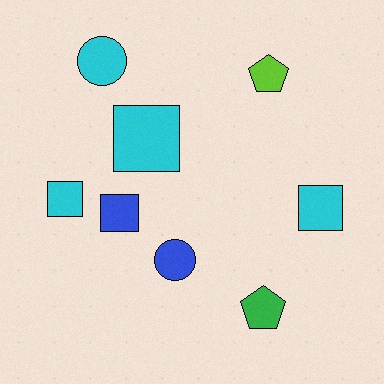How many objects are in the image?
There are 8 objects.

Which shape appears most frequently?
Square, with 4 objects.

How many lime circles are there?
There are no lime circles.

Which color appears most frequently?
Cyan, with 4 objects.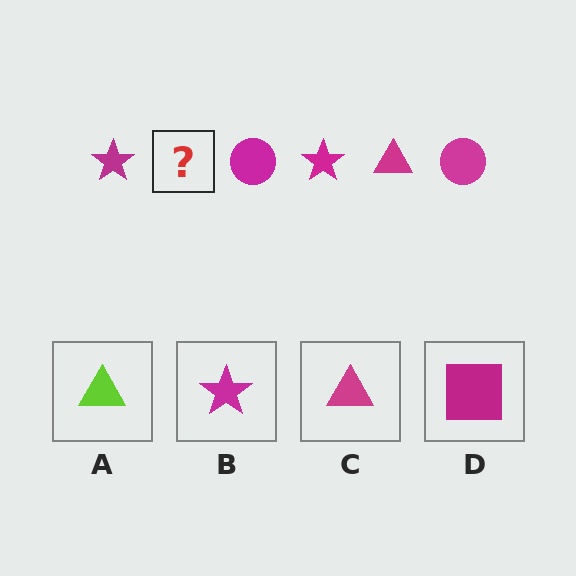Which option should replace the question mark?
Option C.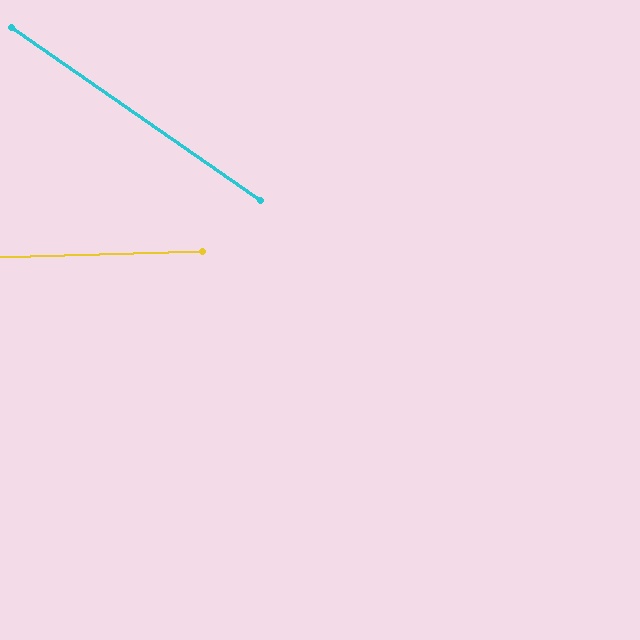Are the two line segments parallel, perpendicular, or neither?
Neither parallel nor perpendicular — they differ by about 36°.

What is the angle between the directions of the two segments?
Approximately 36 degrees.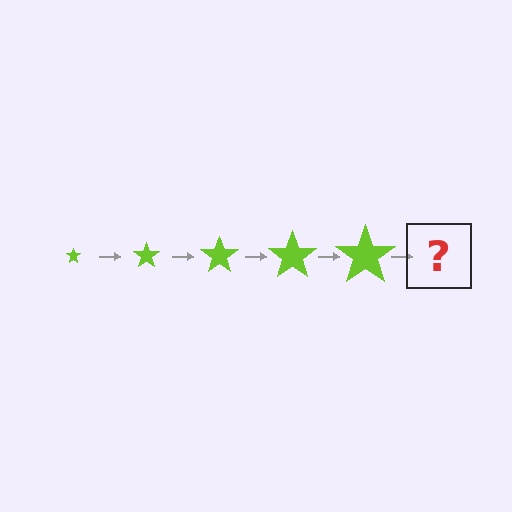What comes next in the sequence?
The next element should be a lime star, larger than the previous one.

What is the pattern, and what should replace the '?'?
The pattern is that the star gets progressively larger each step. The '?' should be a lime star, larger than the previous one.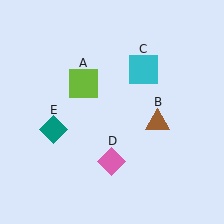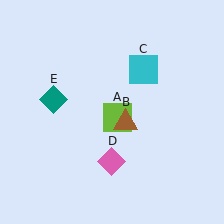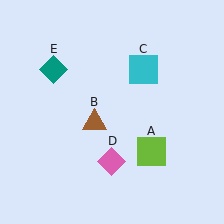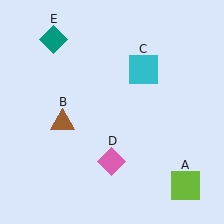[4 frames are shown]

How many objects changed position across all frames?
3 objects changed position: lime square (object A), brown triangle (object B), teal diamond (object E).